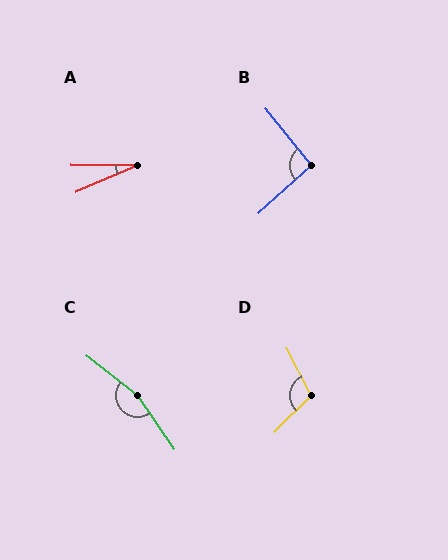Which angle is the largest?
C, at approximately 163 degrees.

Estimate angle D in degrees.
Approximately 108 degrees.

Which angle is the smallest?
A, at approximately 24 degrees.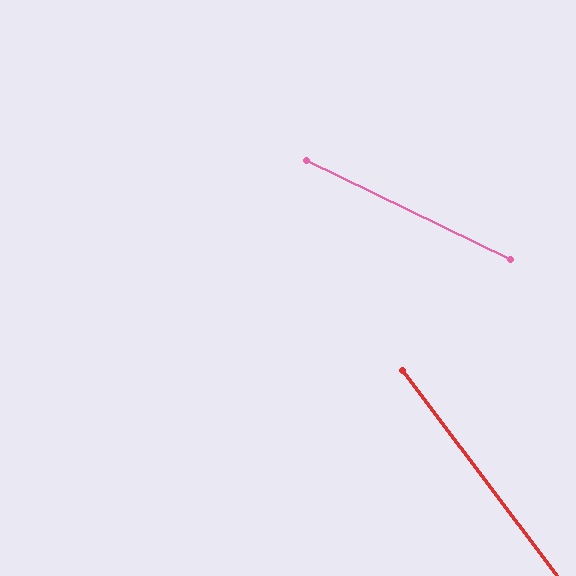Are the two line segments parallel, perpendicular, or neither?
Neither parallel nor perpendicular — they differ by about 27°.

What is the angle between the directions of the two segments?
Approximately 27 degrees.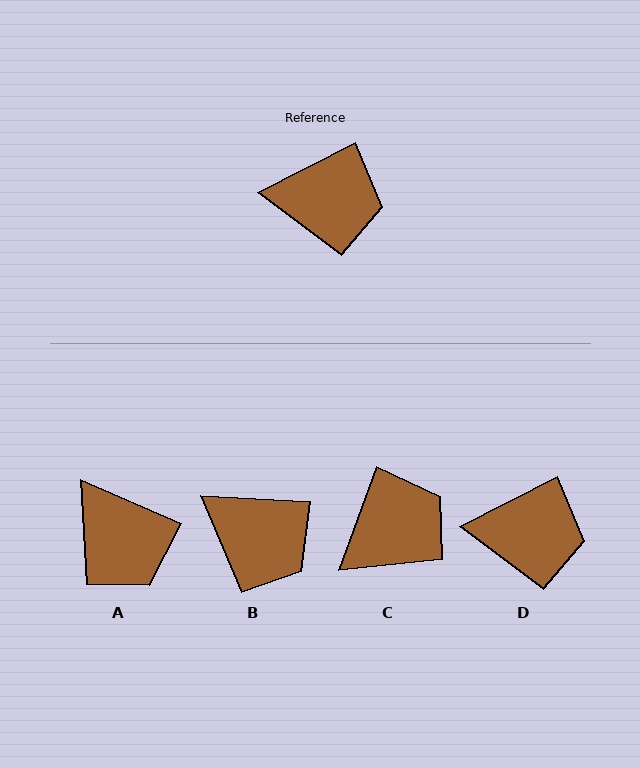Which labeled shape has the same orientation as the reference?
D.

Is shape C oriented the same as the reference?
No, it is off by about 43 degrees.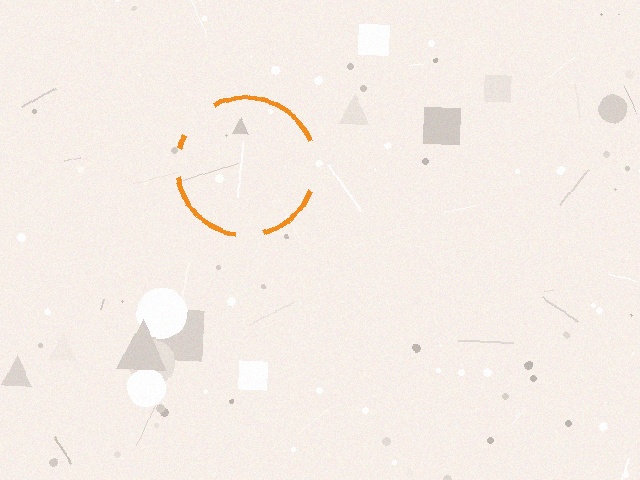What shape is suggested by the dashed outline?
The dashed outline suggests a circle.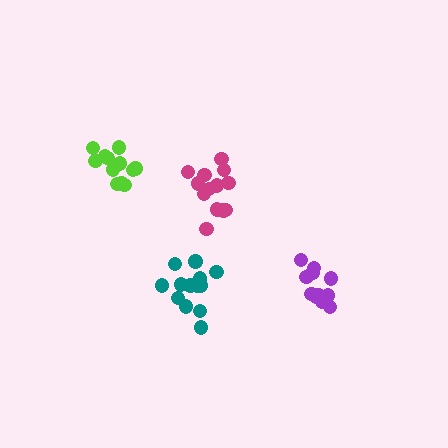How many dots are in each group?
Group 1: 12 dots, Group 2: 11 dots, Group 3: 13 dots, Group 4: 13 dots (49 total).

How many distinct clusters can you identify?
There are 4 distinct clusters.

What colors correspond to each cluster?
The clusters are colored: lime, purple, teal, magenta.